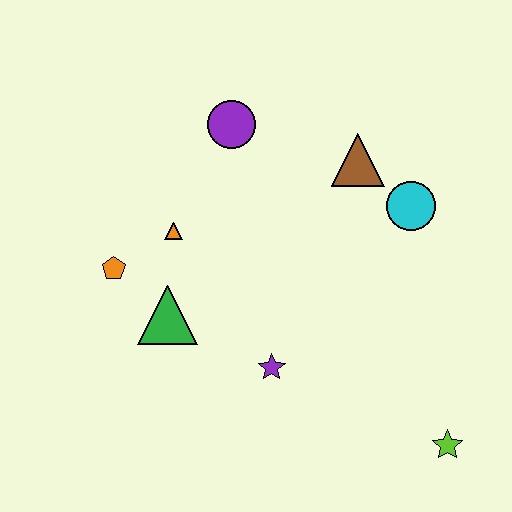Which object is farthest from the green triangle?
The lime star is farthest from the green triangle.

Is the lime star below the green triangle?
Yes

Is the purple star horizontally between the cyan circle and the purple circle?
Yes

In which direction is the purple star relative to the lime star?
The purple star is to the left of the lime star.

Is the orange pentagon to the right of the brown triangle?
No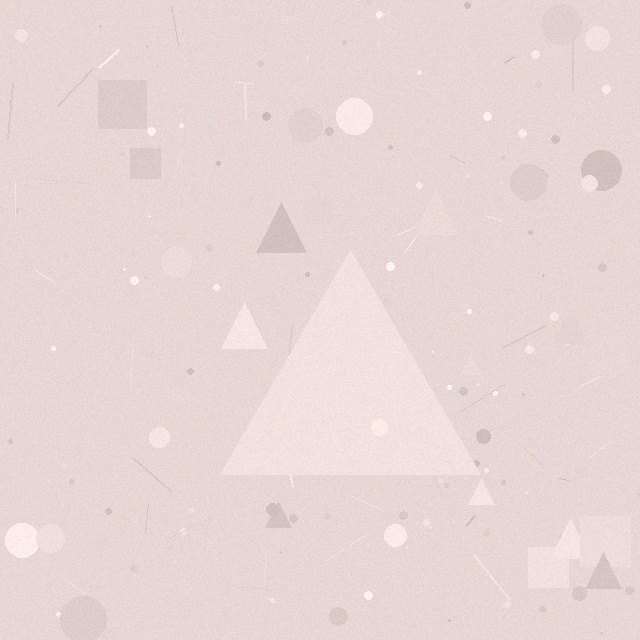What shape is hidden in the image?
A triangle is hidden in the image.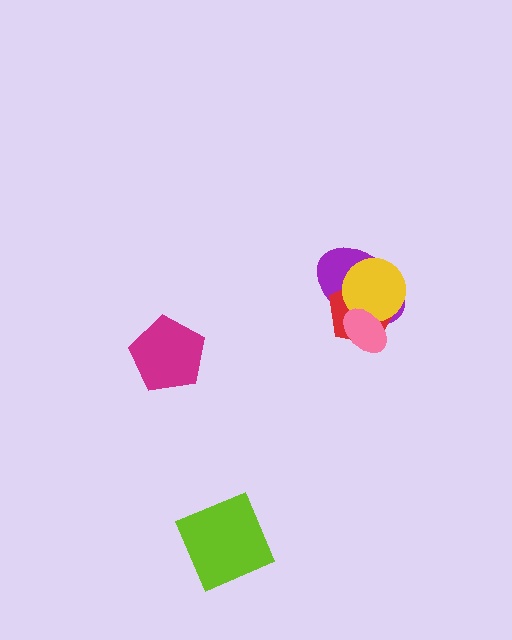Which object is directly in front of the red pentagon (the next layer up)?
The yellow circle is directly in front of the red pentagon.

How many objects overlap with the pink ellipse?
3 objects overlap with the pink ellipse.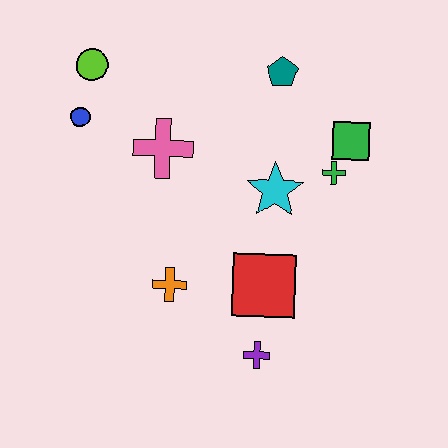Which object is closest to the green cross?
The green square is closest to the green cross.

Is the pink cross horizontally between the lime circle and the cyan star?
Yes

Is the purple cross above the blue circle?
No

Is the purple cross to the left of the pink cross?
No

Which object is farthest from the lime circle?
The purple cross is farthest from the lime circle.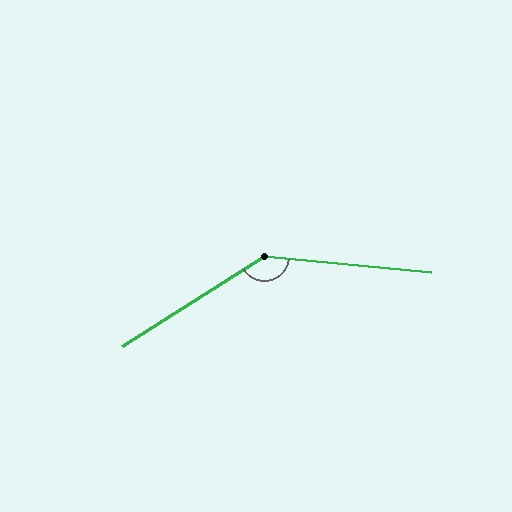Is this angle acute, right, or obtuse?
It is obtuse.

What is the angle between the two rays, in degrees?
Approximately 142 degrees.